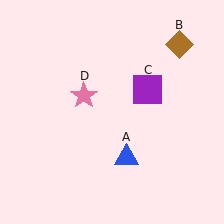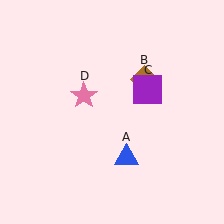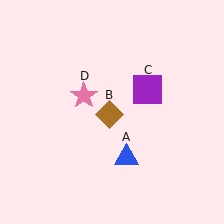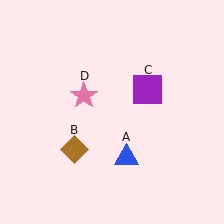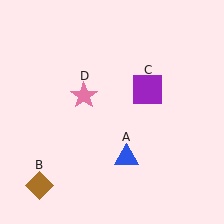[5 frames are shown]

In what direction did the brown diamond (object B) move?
The brown diamond (object B) moved down and to the left.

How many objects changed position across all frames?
1 object changed position: brown diamond (object B).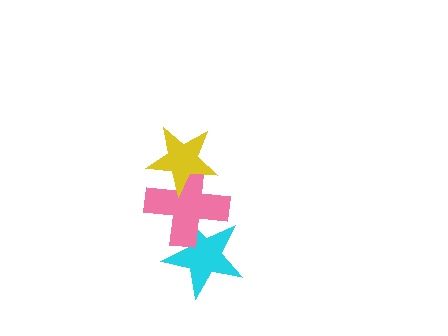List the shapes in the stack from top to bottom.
From top to bottom: the yellow star, the pink cross, the cyan star.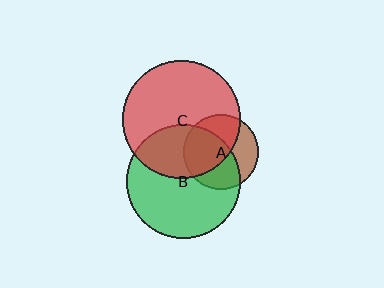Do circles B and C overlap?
Yes.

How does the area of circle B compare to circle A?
Approximately 2.3 times.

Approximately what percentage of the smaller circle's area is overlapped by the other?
Approximately 35%.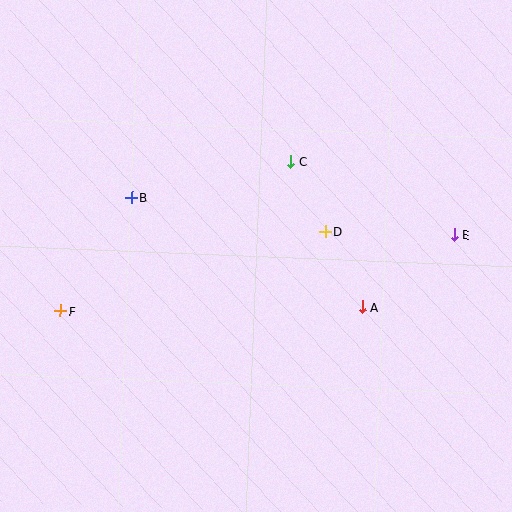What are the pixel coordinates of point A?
Point A is at (362, 307).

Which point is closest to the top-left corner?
Point B is closest to the top-left corner.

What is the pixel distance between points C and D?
The distance between C and D is 78 pixels.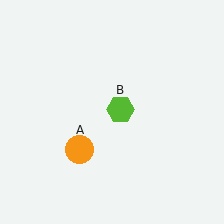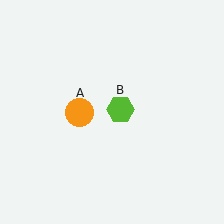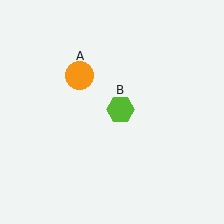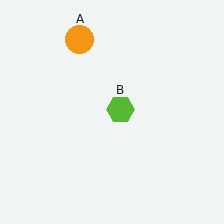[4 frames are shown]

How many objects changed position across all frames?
1 object changed position: orange circle (object A).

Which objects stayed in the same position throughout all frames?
Lime hexagon (object B) remained stationary.